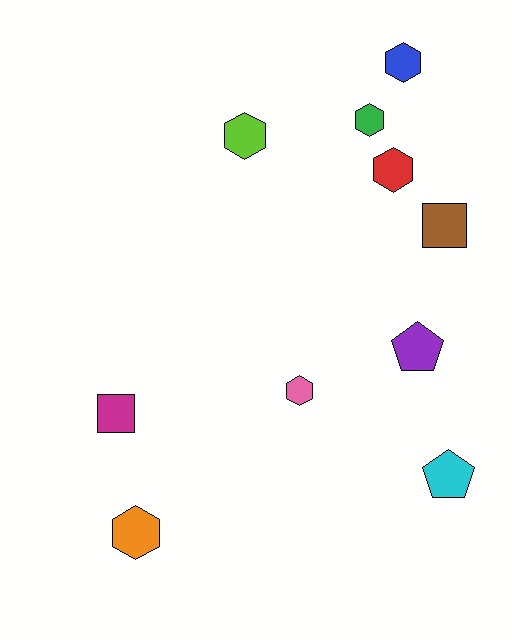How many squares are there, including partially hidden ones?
There are 2 squares.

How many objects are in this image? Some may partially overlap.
There are 10 objects.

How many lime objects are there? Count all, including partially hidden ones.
There is 1 lime object.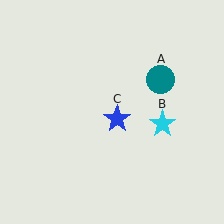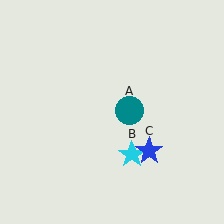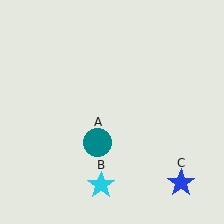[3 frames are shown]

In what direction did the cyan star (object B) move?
The cyan star (object B) moved down and to the left.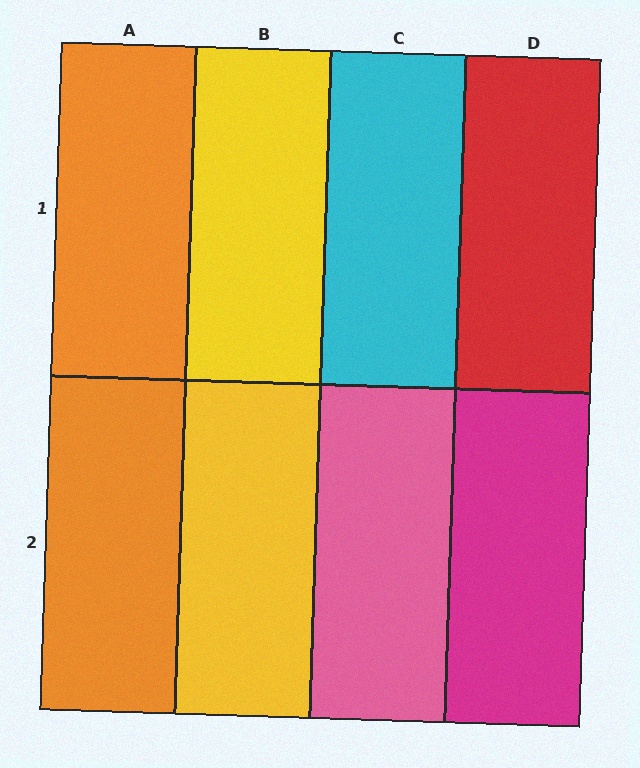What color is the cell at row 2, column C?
Pink.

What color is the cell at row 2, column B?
Yellow.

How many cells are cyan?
1 cell is cyan.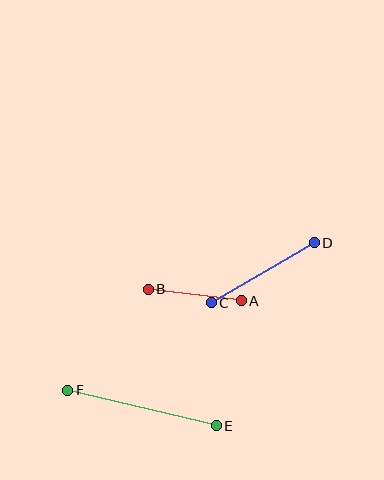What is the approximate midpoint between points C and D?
The midpoint is at approximately (263, 273) pixels.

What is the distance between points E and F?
The distance is approximately 152 pixels.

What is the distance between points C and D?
The distance is approximately 120 pixels.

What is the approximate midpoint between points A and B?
The midpoint is at approximately (195, 295) pixels.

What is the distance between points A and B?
The distance is approximately 94 pixels.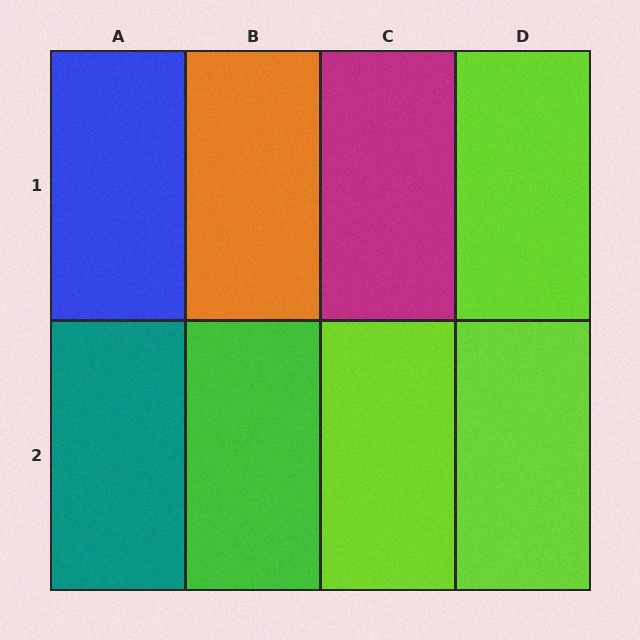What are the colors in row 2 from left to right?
Teal, green, lime, lime.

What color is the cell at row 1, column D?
Lime.